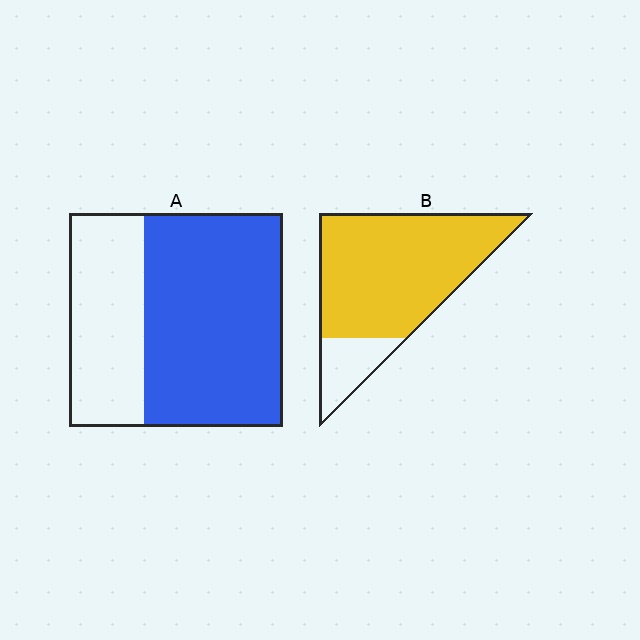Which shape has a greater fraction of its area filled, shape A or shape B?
Shape B.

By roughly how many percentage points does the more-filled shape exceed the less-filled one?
By roughly 20 percentage points (B over A).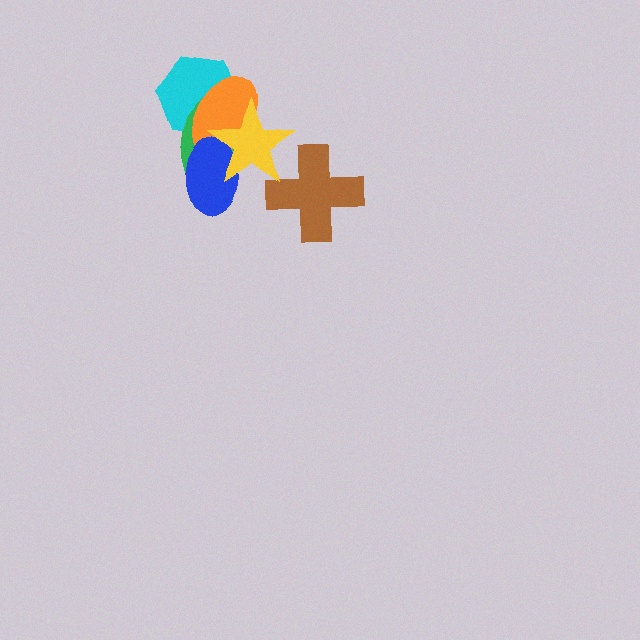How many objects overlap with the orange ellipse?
4 objects overlap with the orange ellipse.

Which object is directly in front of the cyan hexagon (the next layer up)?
The green ellipse is directly in front of the cyan hexagon.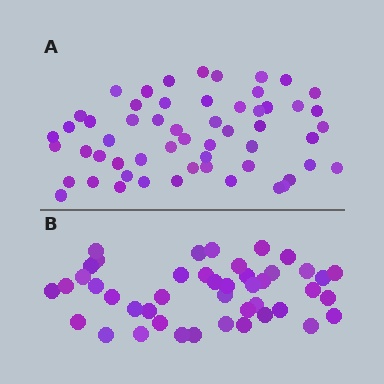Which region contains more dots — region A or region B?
Region A (the top region) has more dots.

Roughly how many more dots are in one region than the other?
Region A has roughly 12 or so more dots than region B.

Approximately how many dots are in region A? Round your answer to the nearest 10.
About 60 dots. (The exact count is 56, which rounds to 60.)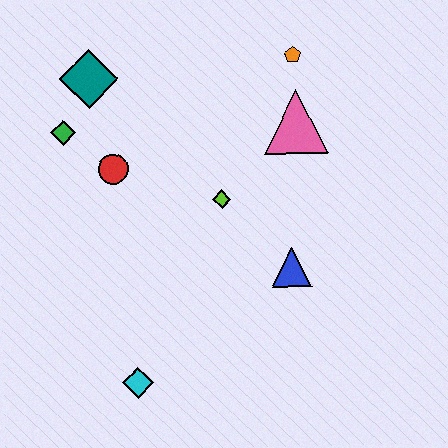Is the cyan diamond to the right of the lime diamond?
No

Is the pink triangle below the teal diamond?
Yes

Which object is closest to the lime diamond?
The blue triangle is closest to the lime diamond.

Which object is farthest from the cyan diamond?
The orange pentagon is farthest from the cyan diamond.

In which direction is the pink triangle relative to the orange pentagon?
The pink triangle is below the orange pentagon.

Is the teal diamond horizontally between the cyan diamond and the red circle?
No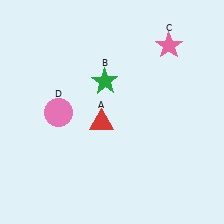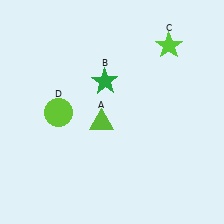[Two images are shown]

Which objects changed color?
A changed from red to lime. C changed from pink to lime. D changed from pink to lime.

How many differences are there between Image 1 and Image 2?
There are 3 differences between the two images.